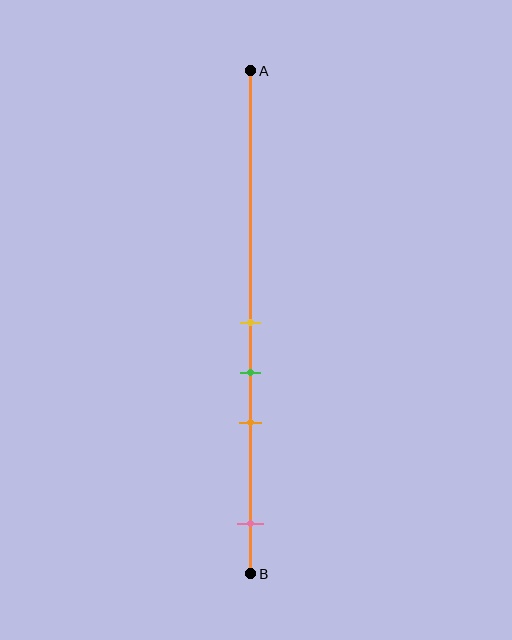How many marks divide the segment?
There are 4 marks dividing the segment.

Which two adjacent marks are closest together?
The yellow and green marks are the closest adjacent pair.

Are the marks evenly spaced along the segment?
No, the marks are not evenly spaced.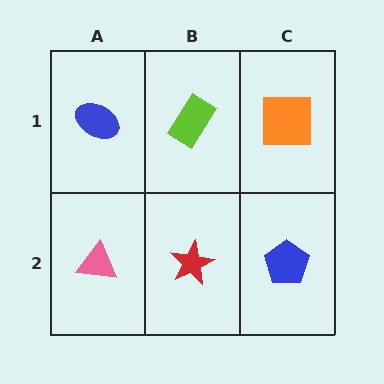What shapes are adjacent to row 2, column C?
An orange square (row 1, column C), a red star (row 2, column B).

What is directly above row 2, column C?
An orange square.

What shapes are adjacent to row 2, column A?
A blue ellipse (row 1, column A), a red star (row 2, column B).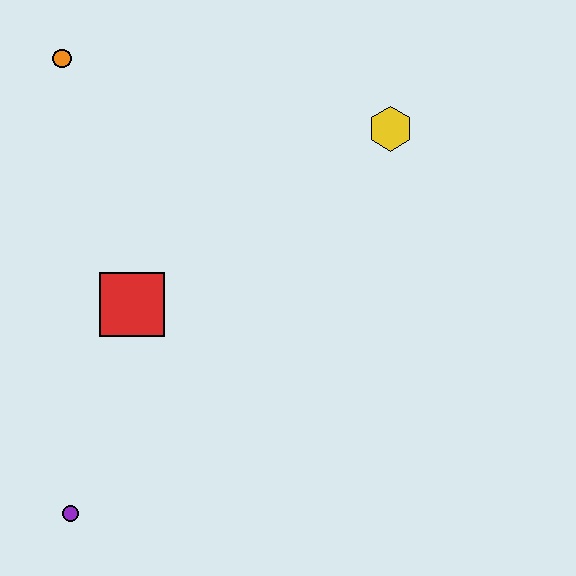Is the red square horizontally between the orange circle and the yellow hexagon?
Yes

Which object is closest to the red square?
The purple circle is closest to the red square.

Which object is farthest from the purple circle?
The yellow hexagon is farthest from the purple circle.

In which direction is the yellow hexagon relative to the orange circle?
The yellow hexagon is to the right of the orange circle.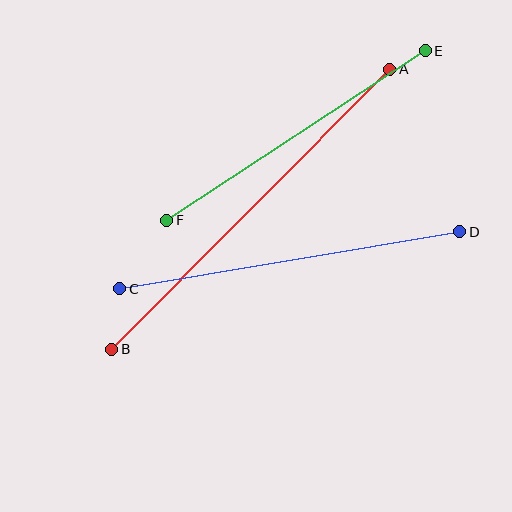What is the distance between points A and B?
The distance is approximately 394 pixels.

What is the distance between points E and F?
The distance is approximately 309 pixels.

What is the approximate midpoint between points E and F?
The midpoint is at approximately (296, 135) pixels.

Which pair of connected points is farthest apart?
Points A and B are farthest apart.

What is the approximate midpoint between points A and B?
The midpoint is at approximately (251, 209) pixels.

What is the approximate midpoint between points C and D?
The midpoint is at approximately (290, 260) pixels.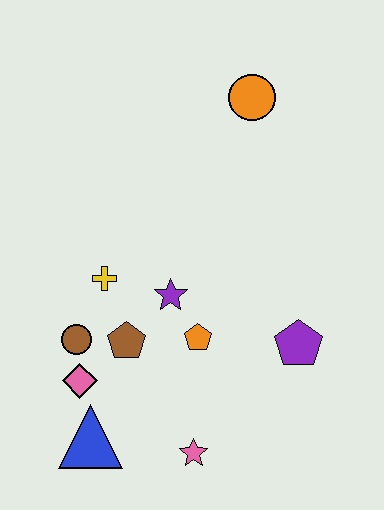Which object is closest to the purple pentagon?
The orange pentagon is closest to the purple pentagon.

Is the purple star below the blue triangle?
No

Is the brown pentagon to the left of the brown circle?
No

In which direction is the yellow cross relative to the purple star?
The yellow cross is to the left of the purple star.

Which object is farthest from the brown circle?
The orange circle is farthest from the brown circle.